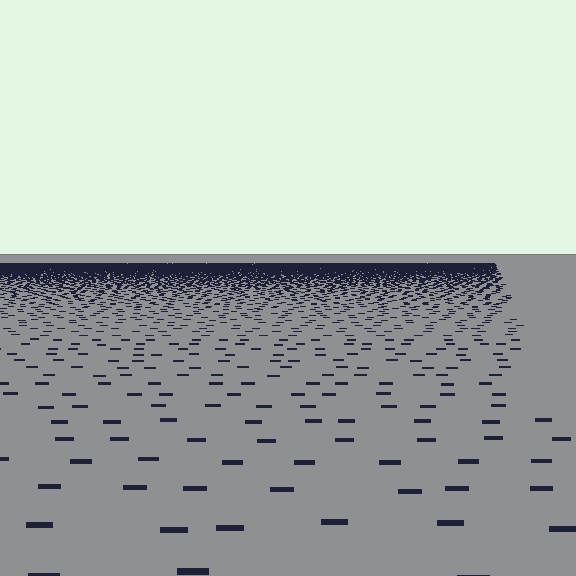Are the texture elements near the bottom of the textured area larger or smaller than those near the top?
Larger. Near the bottom, elements are closer to the viewer and appear at a bigger on-screen size.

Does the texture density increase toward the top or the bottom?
Density increases toward the top.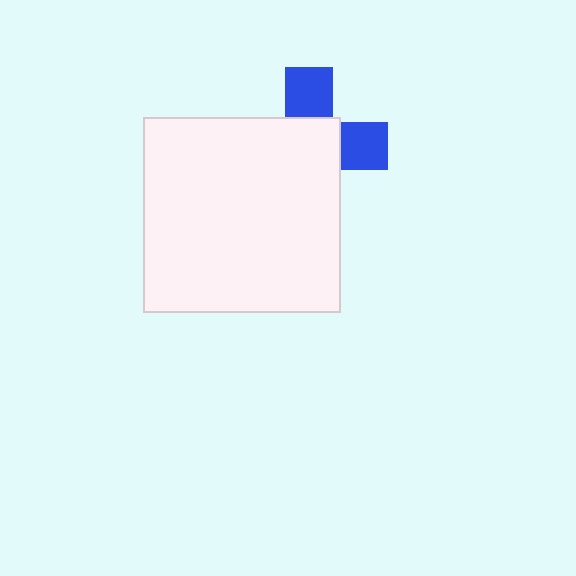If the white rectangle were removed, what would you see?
You would see the complete blue cross.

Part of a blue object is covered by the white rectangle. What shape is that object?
It is a cross.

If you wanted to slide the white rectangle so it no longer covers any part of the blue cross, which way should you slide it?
Slide it toward the lower-left — that is the most direct way to separate the two shapes.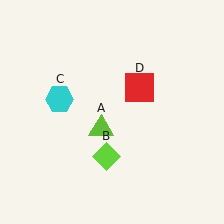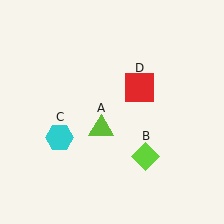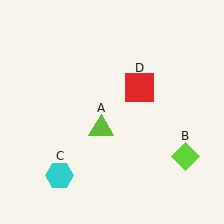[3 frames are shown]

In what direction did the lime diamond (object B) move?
The lime diamond (object B) moved right.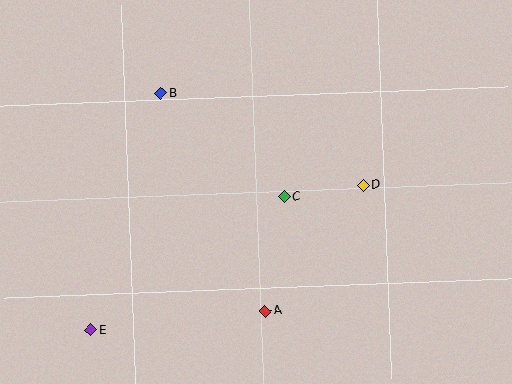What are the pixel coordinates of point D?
Point D is at (363, 185).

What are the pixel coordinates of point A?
Point A is at (265, 311).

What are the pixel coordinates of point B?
Point B is at (161, 93).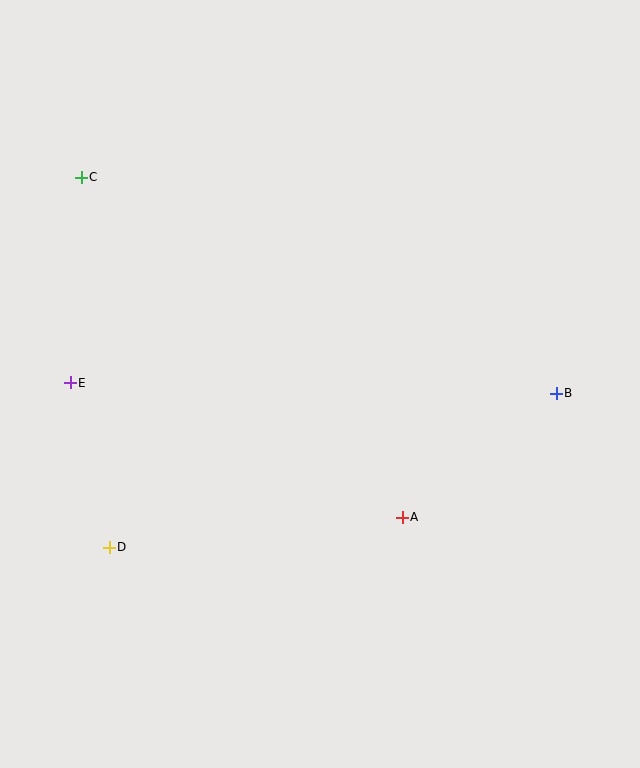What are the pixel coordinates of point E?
Point E is at (70, 383).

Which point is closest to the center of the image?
Point A at (402, 517) is closest to the center.